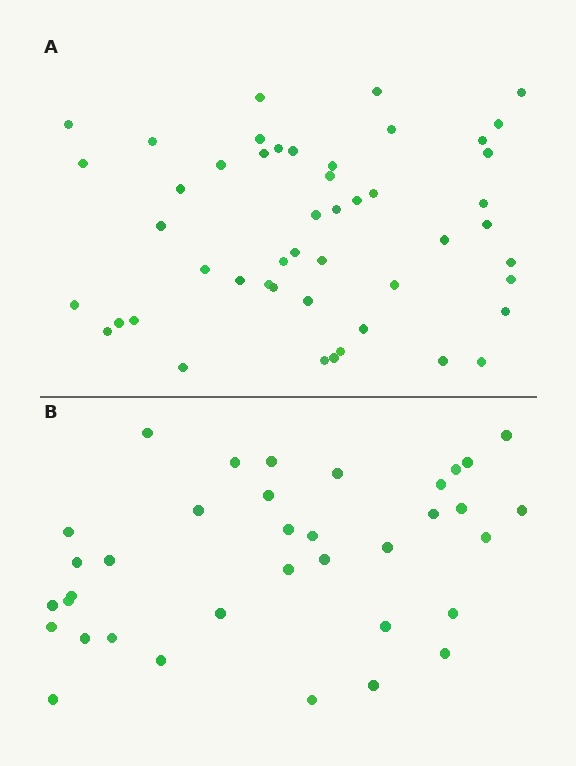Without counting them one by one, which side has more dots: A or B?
Region A (the top region) has more dots.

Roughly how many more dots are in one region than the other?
Region A has approximately 15 more dots than region B.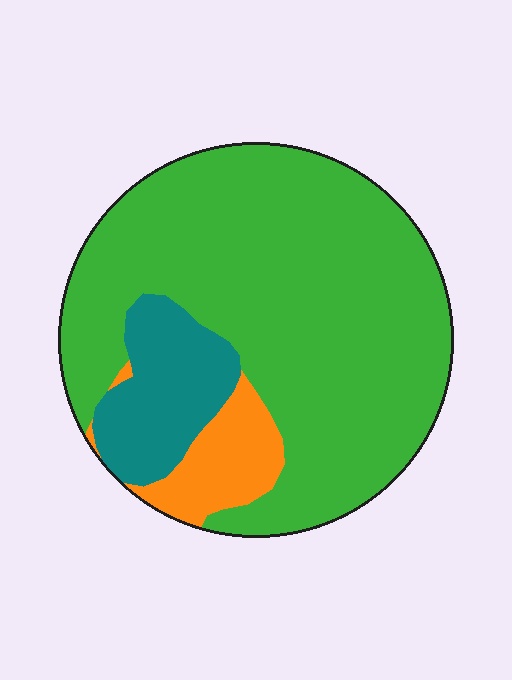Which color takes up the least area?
Orange, at roughly 10%.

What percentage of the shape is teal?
Teal covers roughly 15% of the shape.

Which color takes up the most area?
Green, at roughly 75%.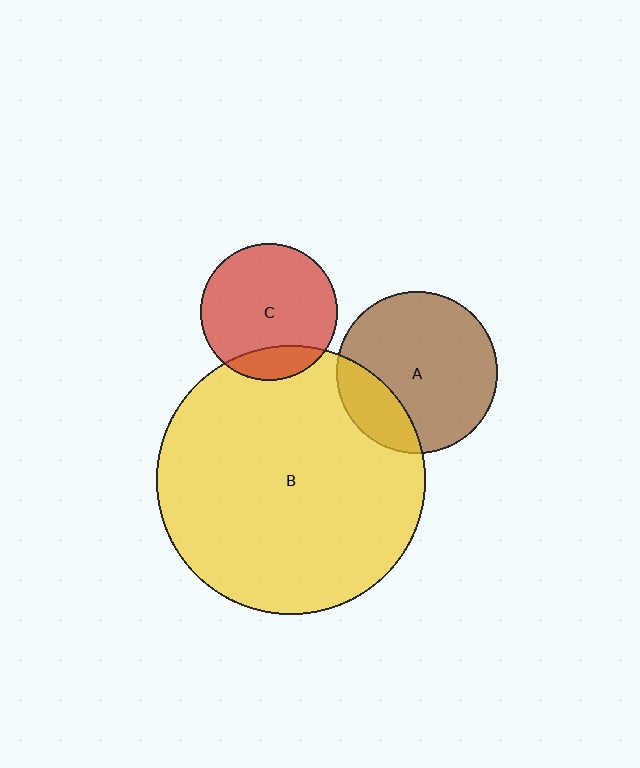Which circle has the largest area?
Circle B (yellow).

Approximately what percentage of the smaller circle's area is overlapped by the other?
Approximately 15%.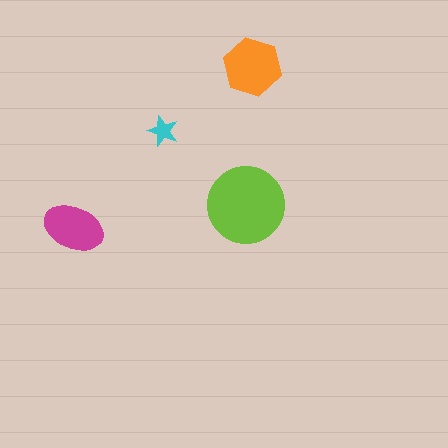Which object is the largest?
The lime circle.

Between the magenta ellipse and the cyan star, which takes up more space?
The magenta ellipse.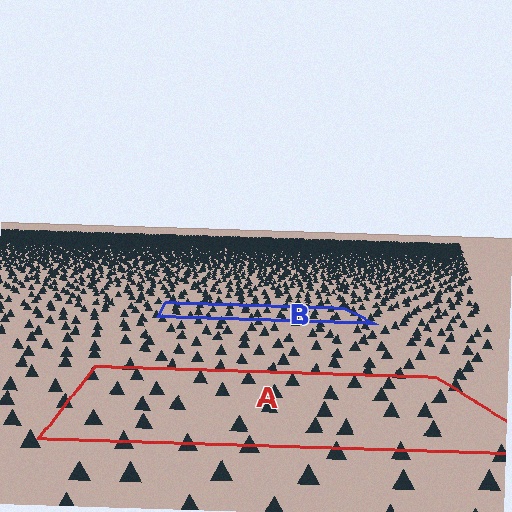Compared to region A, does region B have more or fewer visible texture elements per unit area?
Region B has more texture elements per unit area — they are packed more densely because it is farther away.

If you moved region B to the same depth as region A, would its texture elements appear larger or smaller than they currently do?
They would appear larger. At a closer depth, the same texture elements are projected at a bigger on-screen size.